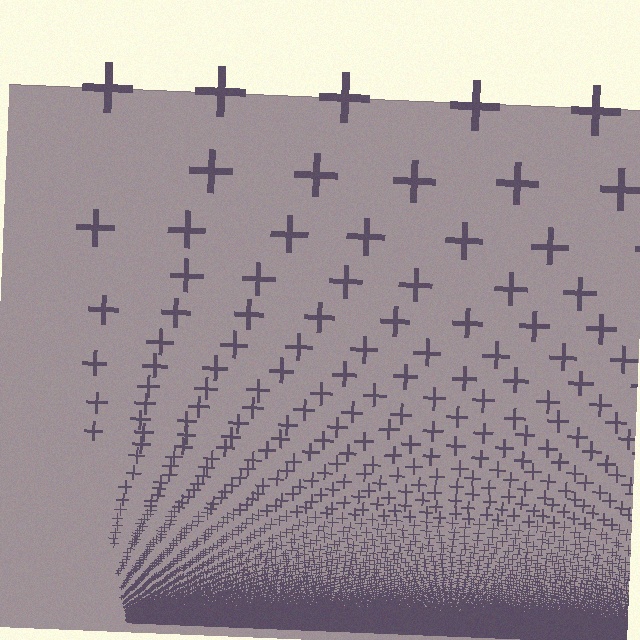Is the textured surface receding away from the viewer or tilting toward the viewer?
The surface appears to tilt toward the viewer. Texture elements get larger and sparser toward the top.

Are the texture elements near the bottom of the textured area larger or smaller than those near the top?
Smaller. The gradient is inverted — elements near the bottom are smaller and denser.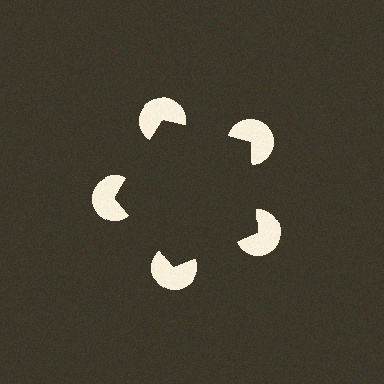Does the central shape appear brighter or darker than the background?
It typically appears slightly darker than the background, even though no actual brightness change is drawn.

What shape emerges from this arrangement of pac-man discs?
An illusory pentagon — its edges are inferred from the aligned wedge cuts in the pac-man discs, not physically drawn.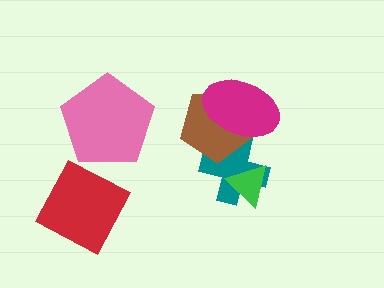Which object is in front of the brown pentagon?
The magenta ellipse is in front of the brown pentagon.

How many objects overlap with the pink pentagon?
0 objects overlap with the pink pentagon.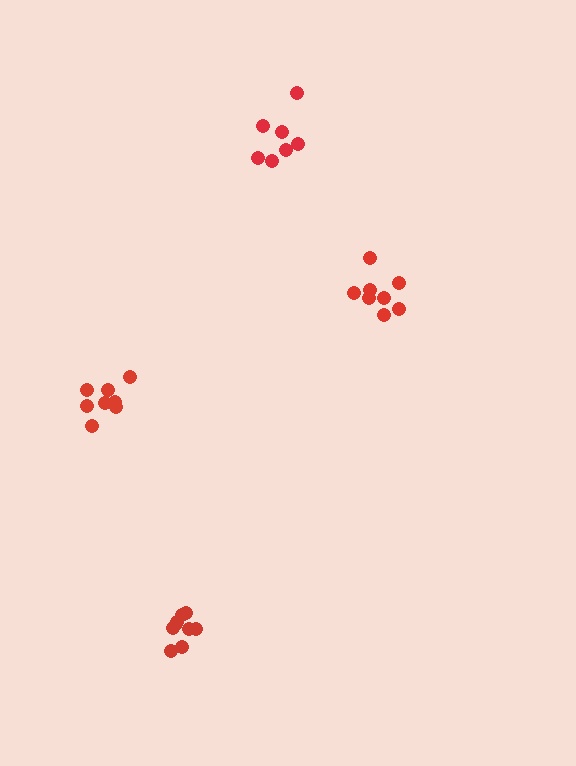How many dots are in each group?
Group 1: 9 dots, Group 2: 7 dots, Group 3: 8 dots, Group 4: 8 dots (32 total).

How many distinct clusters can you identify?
There are 4 distinct clusters.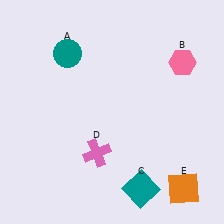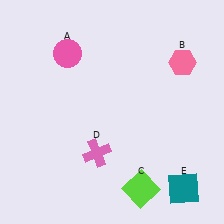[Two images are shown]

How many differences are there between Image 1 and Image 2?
There are 3 differences between the two images.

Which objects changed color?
A changed from teal to pink. C changed from teal to lime. E changed from orange to teal.